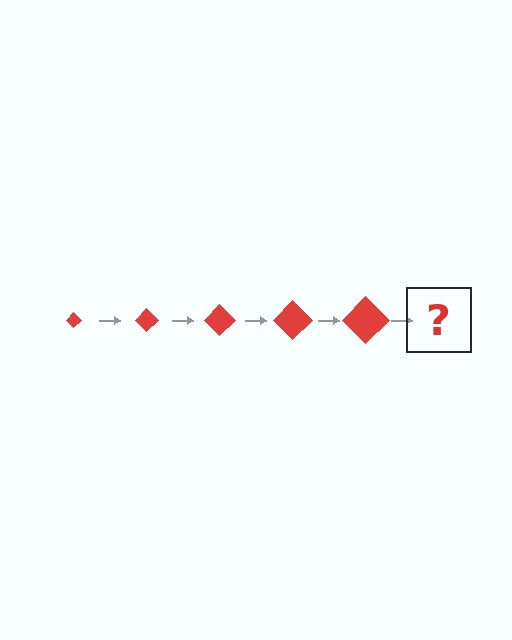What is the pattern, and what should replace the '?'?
The pattern is that the diamond gets progressively larger each step. The '?' should be a red diamond, larger than the previous one.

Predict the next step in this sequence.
The next step is a red diamond, larger than the previous one.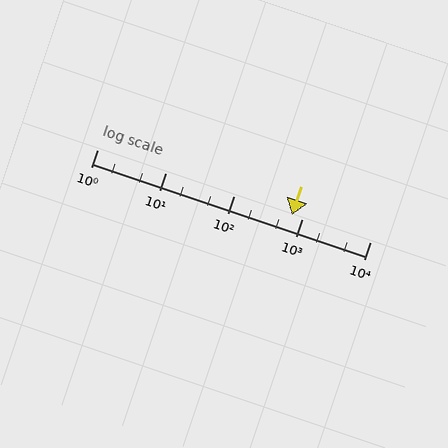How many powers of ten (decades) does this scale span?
The scale spans 4 decades, from 1 to 10000.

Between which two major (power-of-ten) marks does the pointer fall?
The pointer is between 100 and 1000.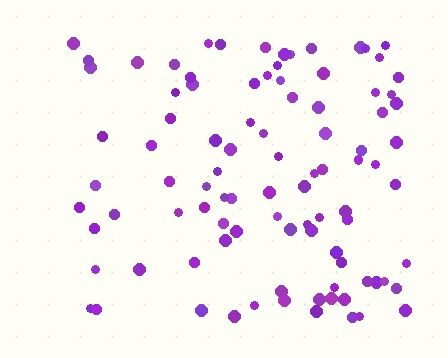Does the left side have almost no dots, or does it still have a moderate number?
Still a moderate number, just noticeably fewer than the right.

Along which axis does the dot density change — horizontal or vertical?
Horizontal.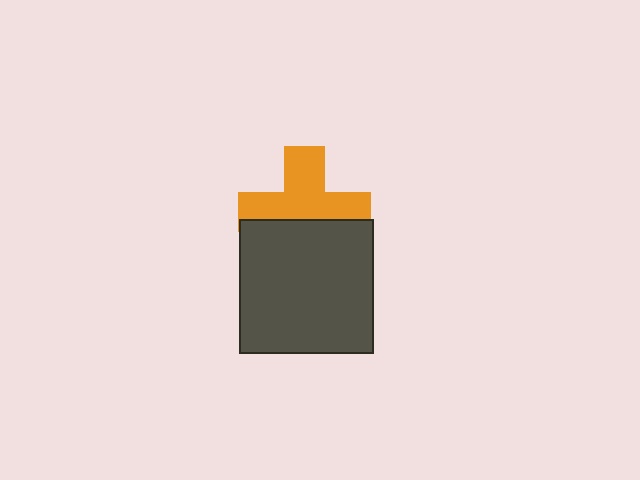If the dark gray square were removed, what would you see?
You would see the complete orange cross.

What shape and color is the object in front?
The object in front is a dark gray square.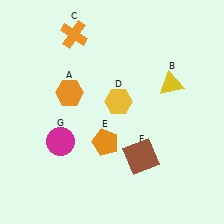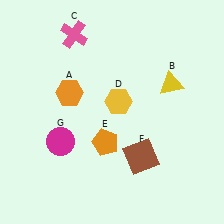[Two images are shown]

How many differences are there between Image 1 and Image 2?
There is 1 difference between the two images.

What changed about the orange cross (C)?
In Image 1, C is orange. In Image 2, it changed to pink.